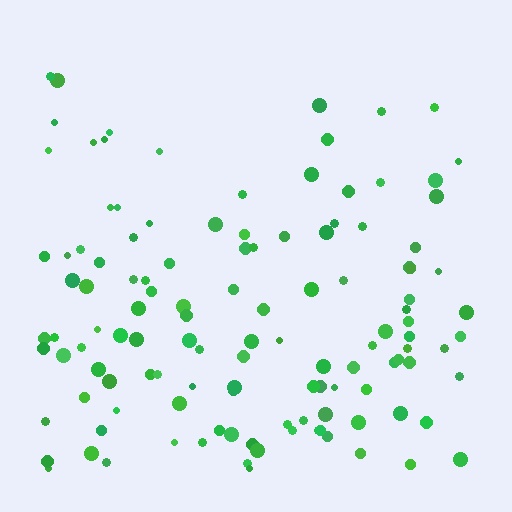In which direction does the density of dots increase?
From top to bottom, with the bottom side densest.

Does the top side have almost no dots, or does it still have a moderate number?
Still a moderate number, just noticeably fewer than the bottom.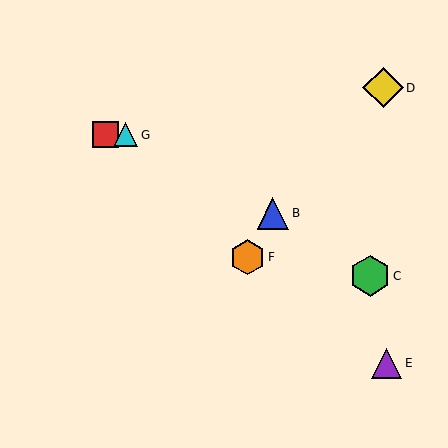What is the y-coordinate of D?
Object D is at y≈88.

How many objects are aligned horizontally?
2 objects (A, G) are aligned horizontally.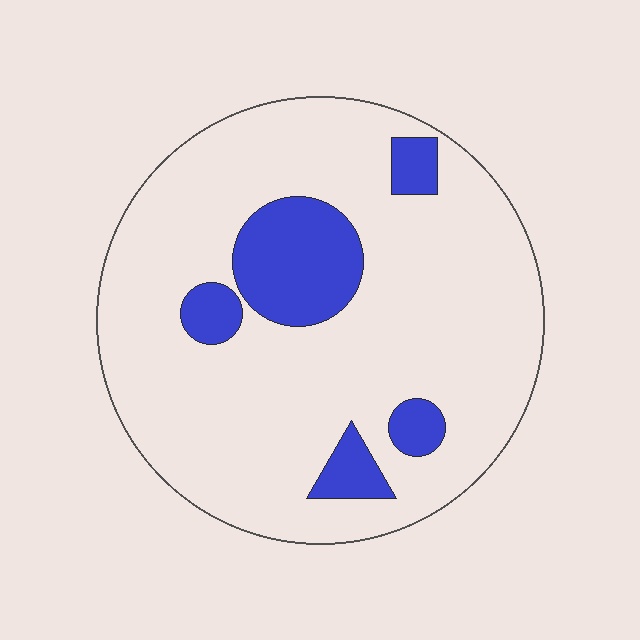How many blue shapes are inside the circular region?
5.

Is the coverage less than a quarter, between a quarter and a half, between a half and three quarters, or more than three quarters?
Less than a quarter.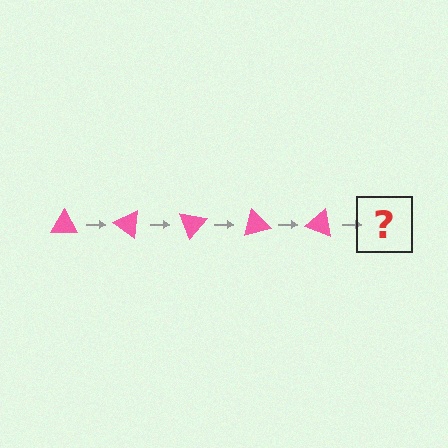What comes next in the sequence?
The next element should be a pink triangle rotated 175 degrees.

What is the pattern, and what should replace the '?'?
The pattern is that the triangle rotates 35 degrees each step. The '?' should be a pink triangle rotated 175 degrees.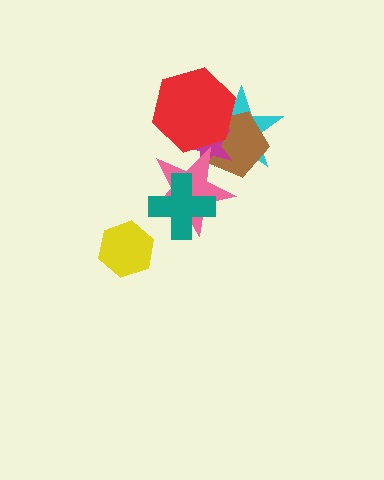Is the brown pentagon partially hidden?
Yes, it is partially covered by another shape.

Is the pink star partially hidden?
Yes, it is partially covered by another shape.